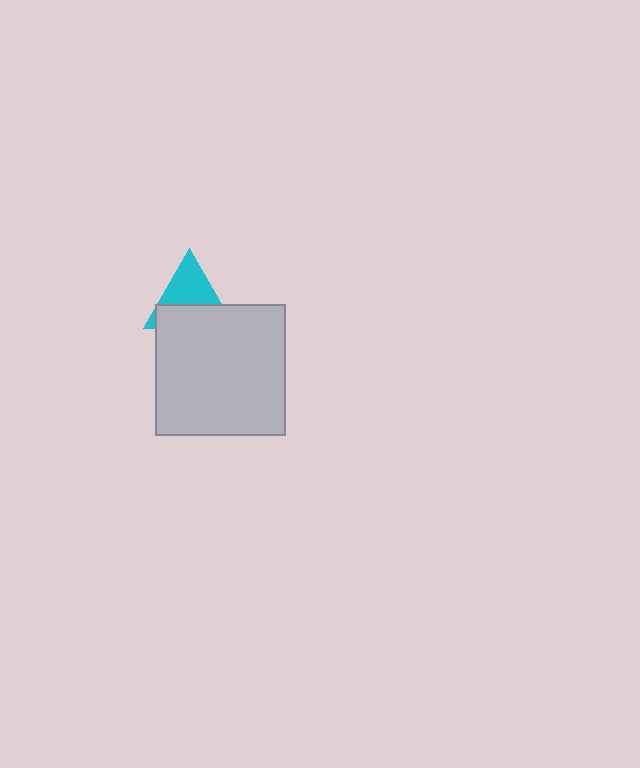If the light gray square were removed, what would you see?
You would see the complete cyan triangle.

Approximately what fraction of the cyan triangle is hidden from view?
Roughly 50% of the cyan triangle is hidden behind the light gray square.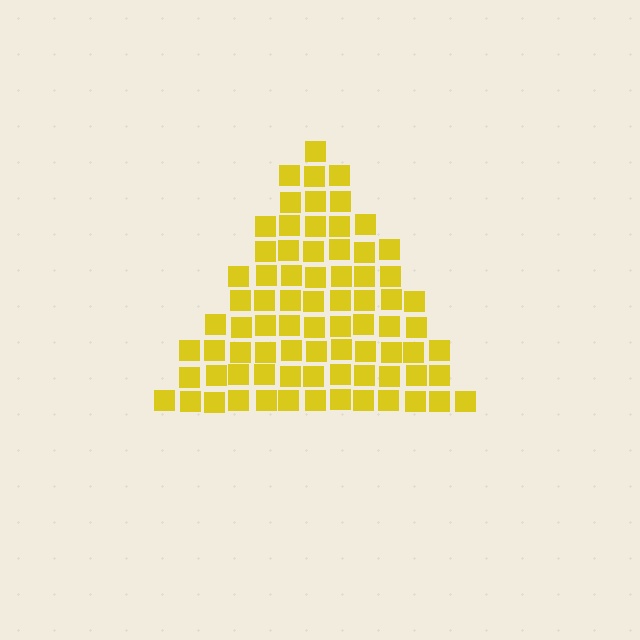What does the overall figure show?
The overall figure shows a triangle.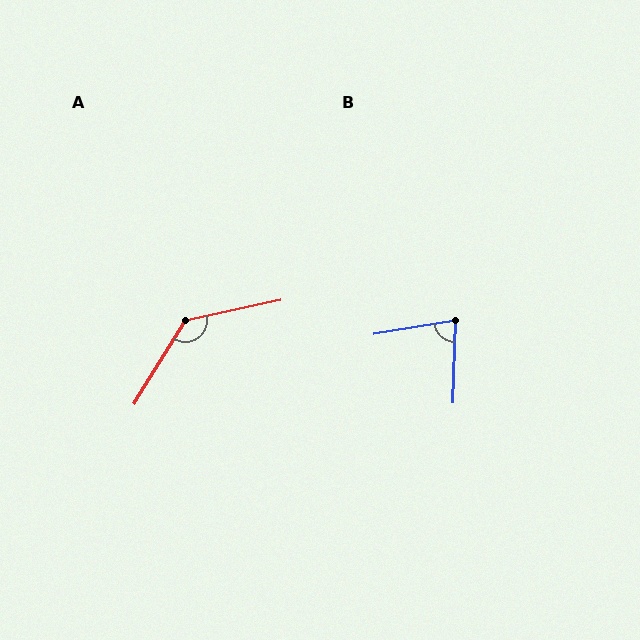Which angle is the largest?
A, at approximately 134 degrees.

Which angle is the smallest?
B, at approximately 79 degrees.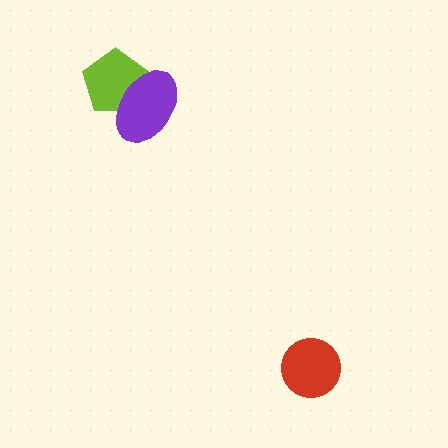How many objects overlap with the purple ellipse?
1 object overlaps with the purple ellipse.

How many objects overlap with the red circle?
0 objects overlap with the red circle.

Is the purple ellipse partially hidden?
No, no other shape covers it.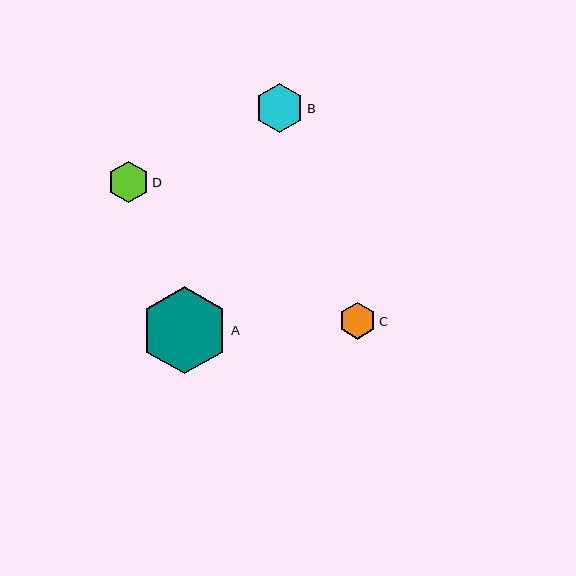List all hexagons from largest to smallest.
From largest to smallest: A, B, D, C.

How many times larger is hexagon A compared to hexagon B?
Hexagon A is approximately 1.8 times the size of hexagon B.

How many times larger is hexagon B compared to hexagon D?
Hexagon B is approximately 1.2 times the size of hexagon D.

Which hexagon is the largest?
Hexagon A is the largest with a size of approximately 87 pixels.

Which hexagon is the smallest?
Hexagon C is the smallest with a size of approximately 37 pixels.